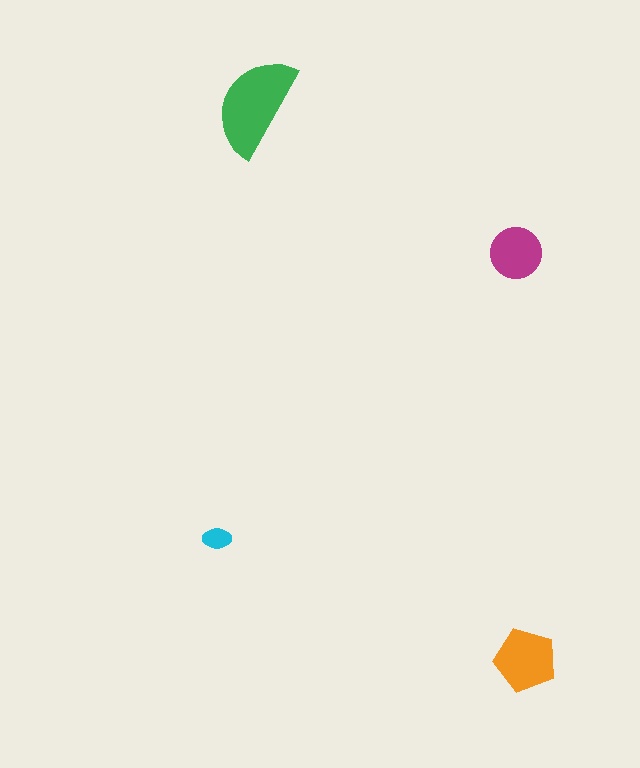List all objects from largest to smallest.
The green semicircle, the orange pentagon, the magenta circle, the cyan ellipse.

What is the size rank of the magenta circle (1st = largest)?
3rd.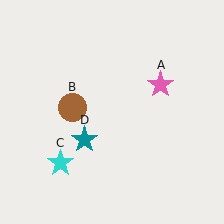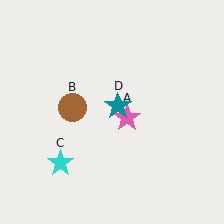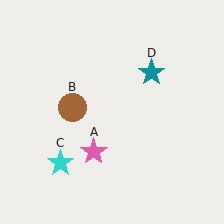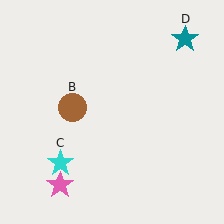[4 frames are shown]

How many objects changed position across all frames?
2 objects changed position: pink star (object A), teal star (object D).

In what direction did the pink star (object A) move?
The pink star (object A) moved down and to the left.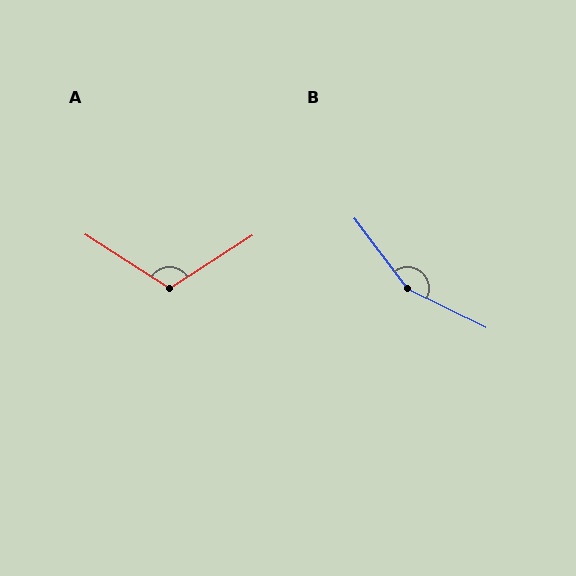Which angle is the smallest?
A, at approximately 115 degrees.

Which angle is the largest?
B, at approximately 153 degrees.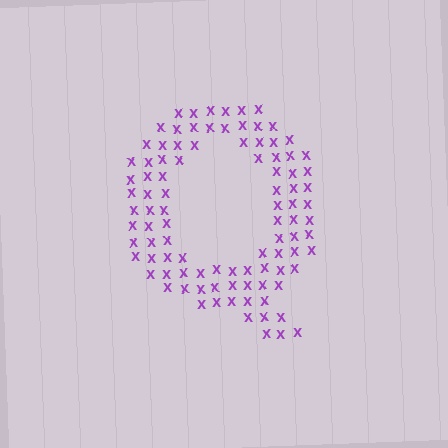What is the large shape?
The large shape is the letter Q.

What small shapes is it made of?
It is made of small letter X's.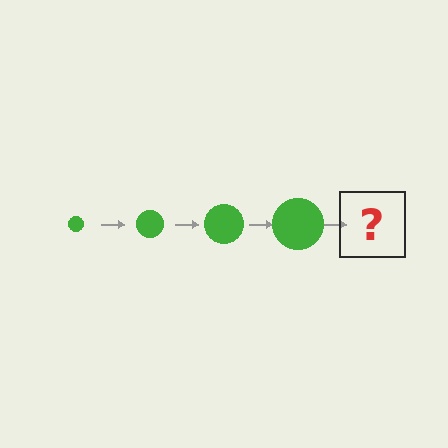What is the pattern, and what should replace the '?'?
The pattern is that the circle gets progressively larger each step. The '?' should be a green circle, larger than the previous one.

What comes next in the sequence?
The next element should be a green circle, larger than the previous one.